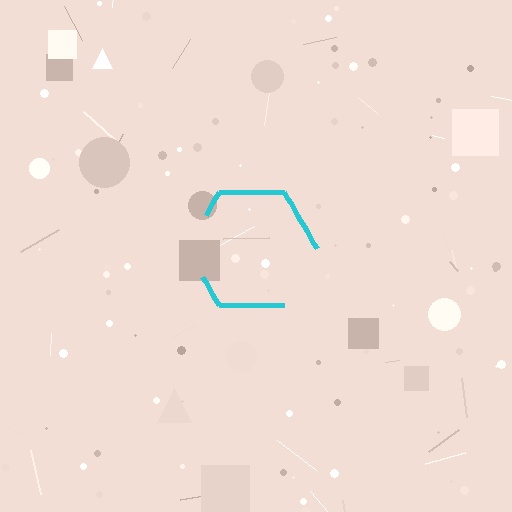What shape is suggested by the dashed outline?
The dashed outline suggests a hexagon.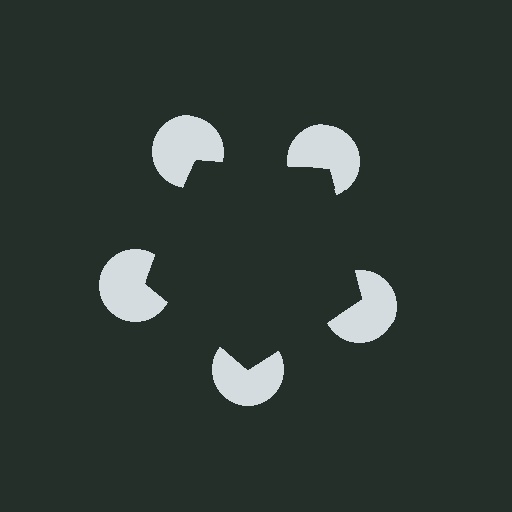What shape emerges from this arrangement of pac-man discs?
An illusory pentagon — its edges are inferred from the aligned wedge cuts in the pac-man discs, not physically drawn.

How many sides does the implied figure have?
5 sides.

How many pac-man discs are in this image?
There are 5 — one at each vertex of the illusory pentagon.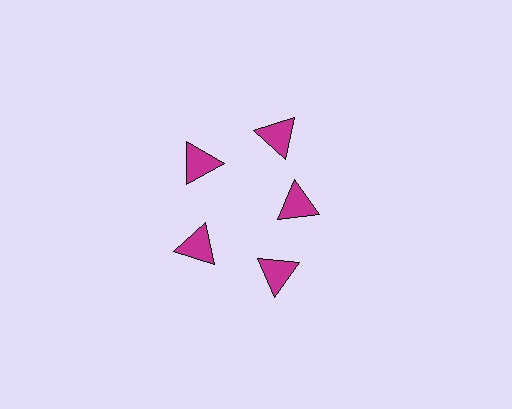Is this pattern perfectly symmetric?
No. The 5 magenta triangles are arranged in a ring, but one element near the 3 o'clock position is pulled inward toward the center, breaking the 5-fold rotational symmetry.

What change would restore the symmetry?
The symmetry would be restored by moving it outward, back onto the ring so that all 5 triangles sit at equal angles and equal distance from the center.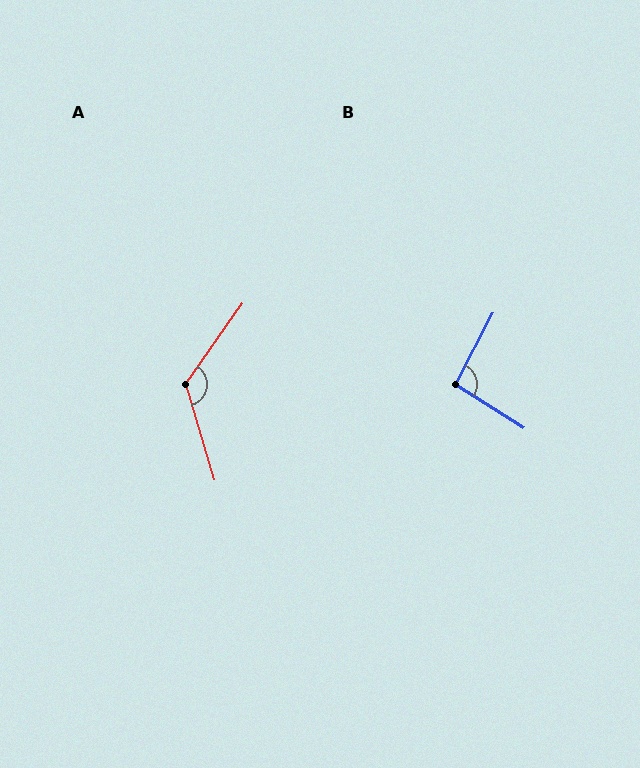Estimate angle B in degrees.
Approximately 95 degrees.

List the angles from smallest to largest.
B (95°), A (128°).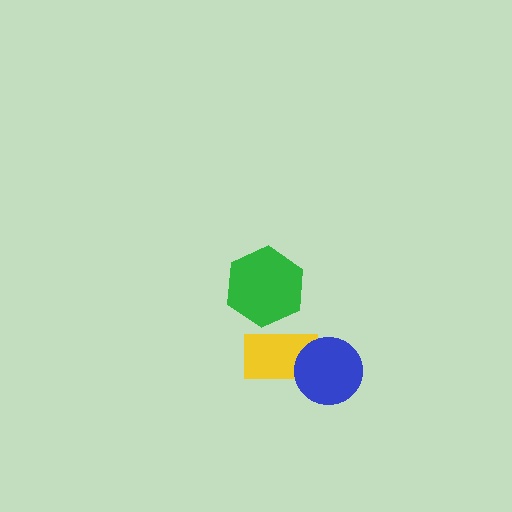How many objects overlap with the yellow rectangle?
1 object overlaps with the yellow rectangle.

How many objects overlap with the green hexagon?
0 objects overlap with the green hexagon.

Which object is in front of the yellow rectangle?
The blue circle is in front of the yellow rectangle.